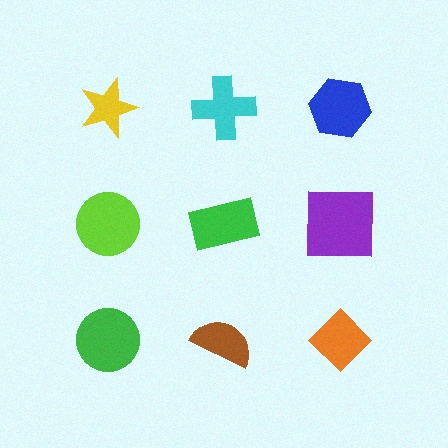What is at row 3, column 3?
An orange diamond.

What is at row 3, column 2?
A brown semicircle.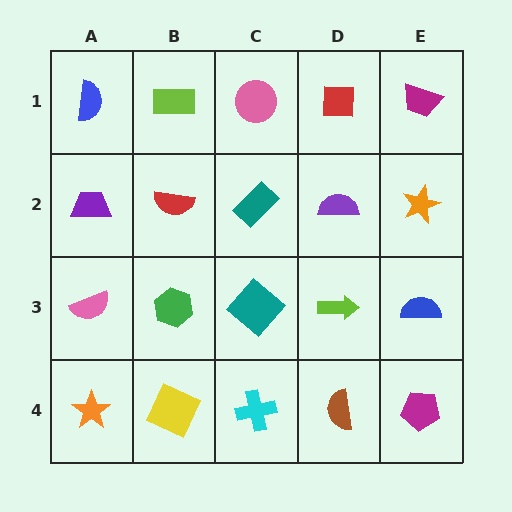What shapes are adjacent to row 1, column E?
An orange star (row 2, column E), a red square (row 1, column D).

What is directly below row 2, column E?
A blue semicircle.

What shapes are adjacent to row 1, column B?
A red semicircle (row 2, column B), a blue semicircle (row 1, column A), a pink circle (row 1, column C).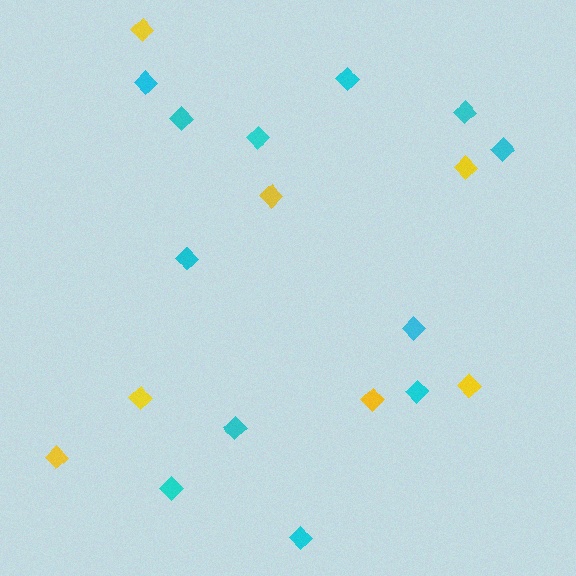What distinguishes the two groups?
There are 2 groups: one group of cyan diamonds (12) and one group of yellow diamonds (7).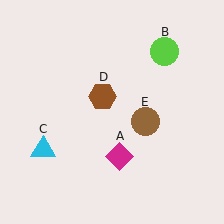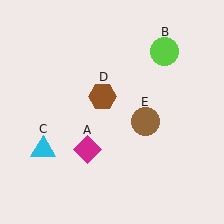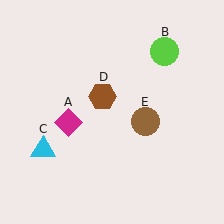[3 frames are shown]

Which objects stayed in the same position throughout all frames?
Lime circle (object B) and cyan triangle (object C) and brown hexagon (object D) and brown circle (object E) remained stationary.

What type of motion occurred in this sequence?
The magenta diamond (object A) rotated clockwise around the center of the scene.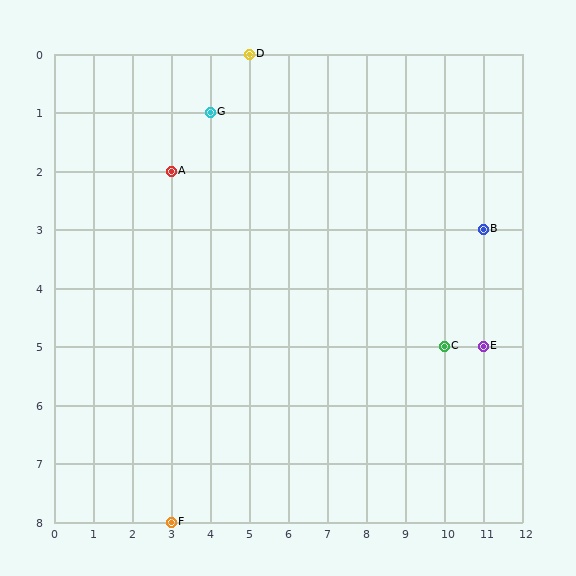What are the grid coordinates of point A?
Point A is at grid coordinates (3, 2).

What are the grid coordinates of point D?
Point D is at grid coordinates (5, 0).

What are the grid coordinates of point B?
Point B is at grid coordinates (11, 3).